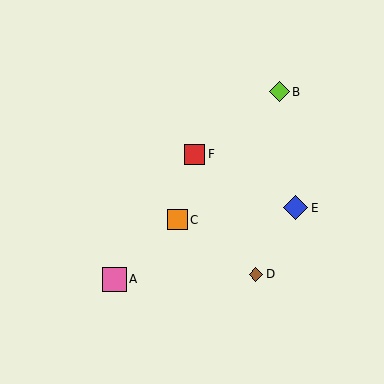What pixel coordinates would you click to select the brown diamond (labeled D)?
Click at (256, 274) to select the brown diamond D.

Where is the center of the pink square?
The center of the pink square is at (114, 280).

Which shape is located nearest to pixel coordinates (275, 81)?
The lime diamond (labeled B) at (279, 92) is nearest to that location.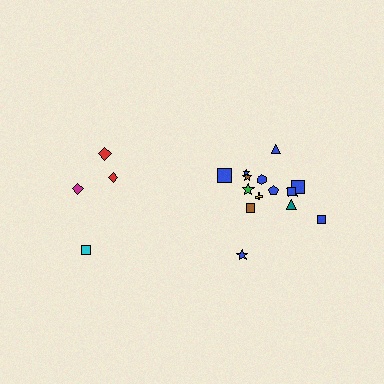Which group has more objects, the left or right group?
The right group.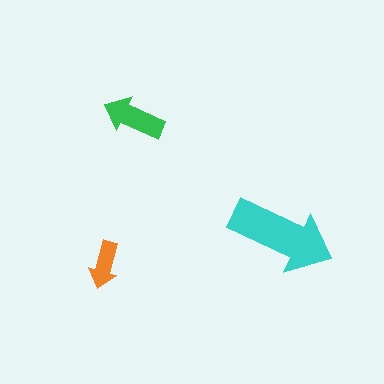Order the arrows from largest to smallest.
the cyan one, the green one, the orange one.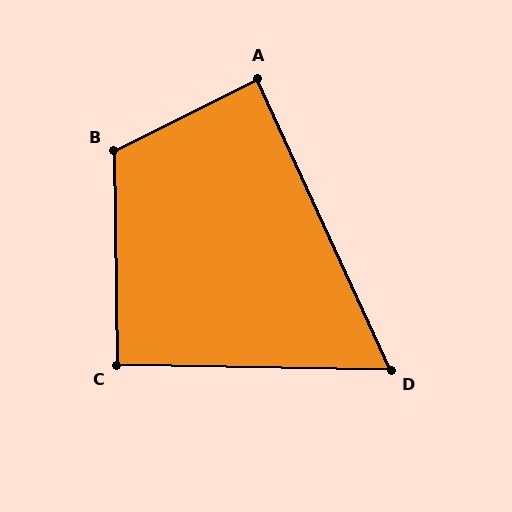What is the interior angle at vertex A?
Approximately 88 degrees (approximately right).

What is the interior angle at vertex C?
Approximately 92 degrees (approximately right).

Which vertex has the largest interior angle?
B, at approximately 116 degrees.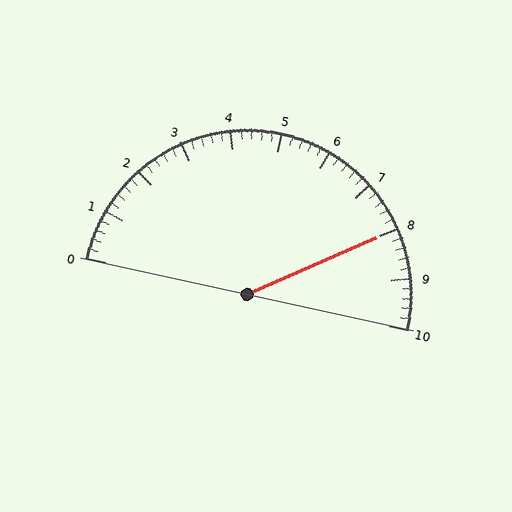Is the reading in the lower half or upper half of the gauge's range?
The reading is in the upper half of the range (0 to 10).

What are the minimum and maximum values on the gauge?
The gauge ranges from 0 to 10.